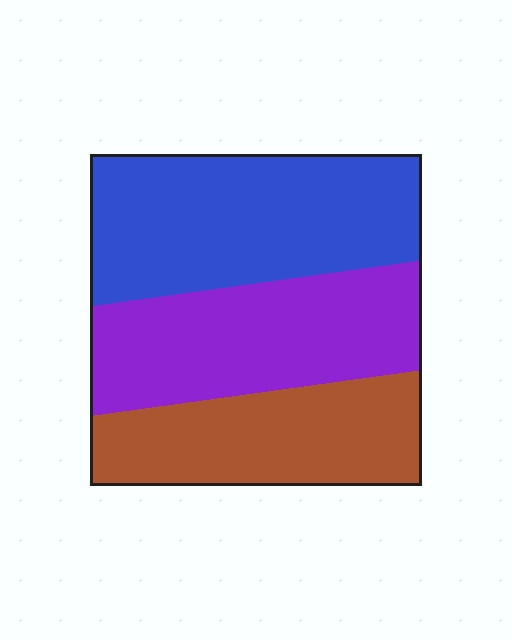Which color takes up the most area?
Blue, at roughly 40%.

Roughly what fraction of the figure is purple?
Purple covers around 35% of the figure.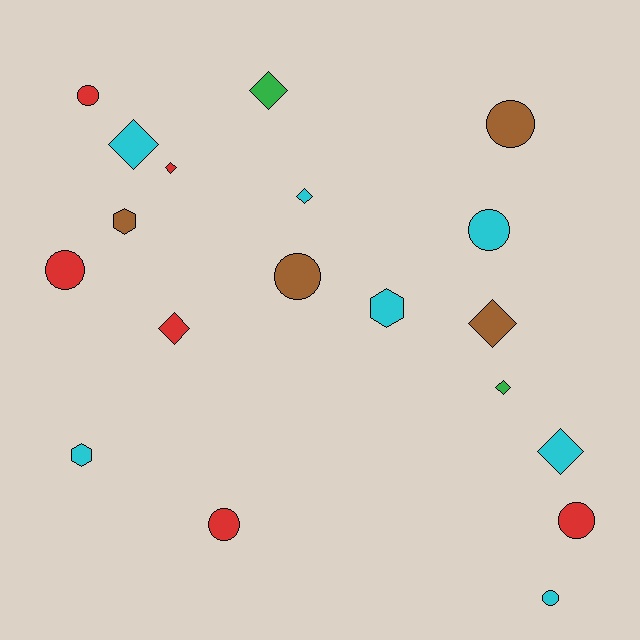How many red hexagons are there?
There are no red hexagons.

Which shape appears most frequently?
Diamond, with 8 objects.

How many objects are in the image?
There are 19 objects.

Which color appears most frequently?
Cyan, with 7 objects.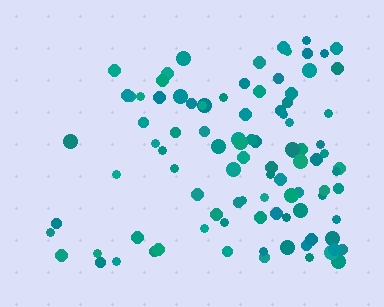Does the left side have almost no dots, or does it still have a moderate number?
Still a moderate number, just noticeably fewer than the right.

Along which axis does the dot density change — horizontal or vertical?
Horizontal.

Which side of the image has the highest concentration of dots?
The right.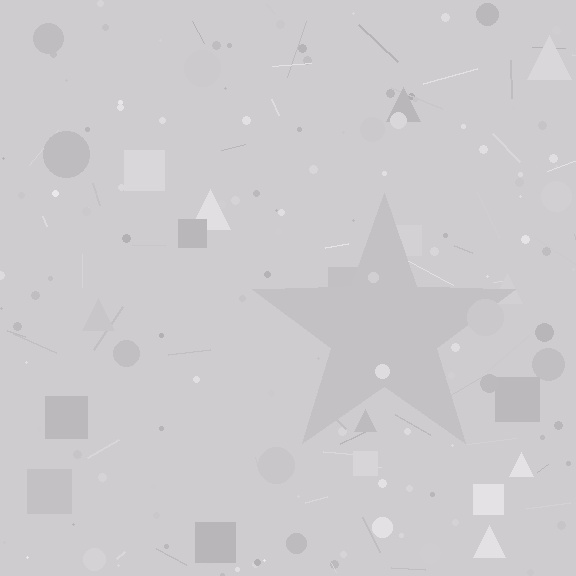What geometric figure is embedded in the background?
A star is embedded in the background.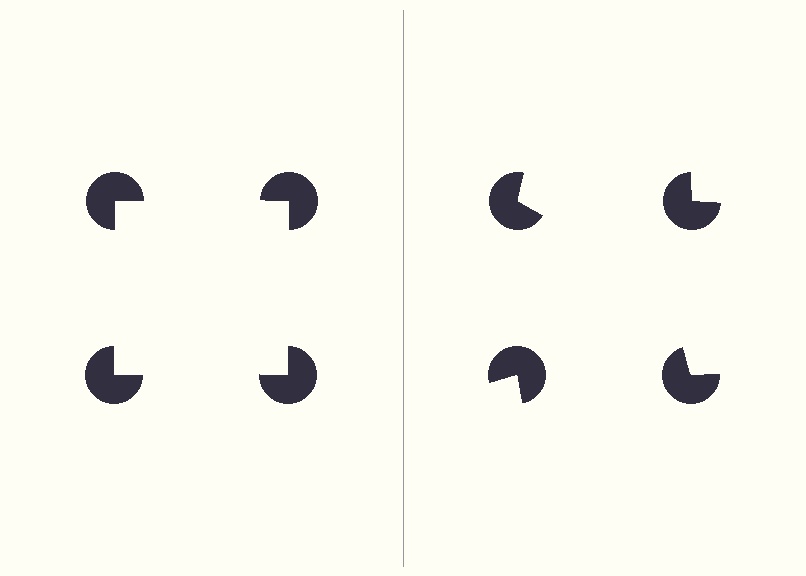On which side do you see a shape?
An illusory square appears on the left side. On the right side the wedge cuts are rotated, so no coherent shape forms.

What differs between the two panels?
The pac-man discs are positioned identically on both sides; only the wedge orientations differ. On the left they align to a square; on the right they are misaligned.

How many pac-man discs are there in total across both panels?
8 — 4 on each side.